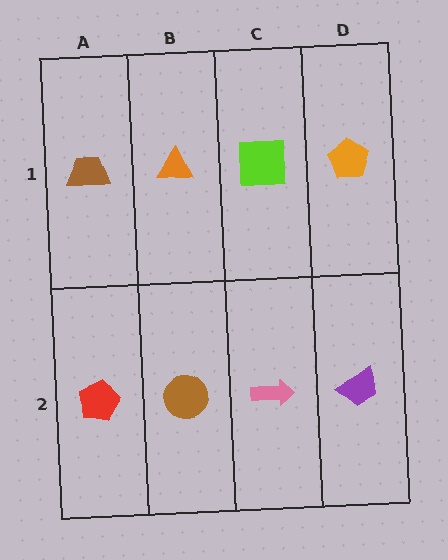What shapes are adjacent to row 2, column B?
An orange triangle (row 1, column B), a red pentagon (row 2, column A), a pink arrow (row 2, column C).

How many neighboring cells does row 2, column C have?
3.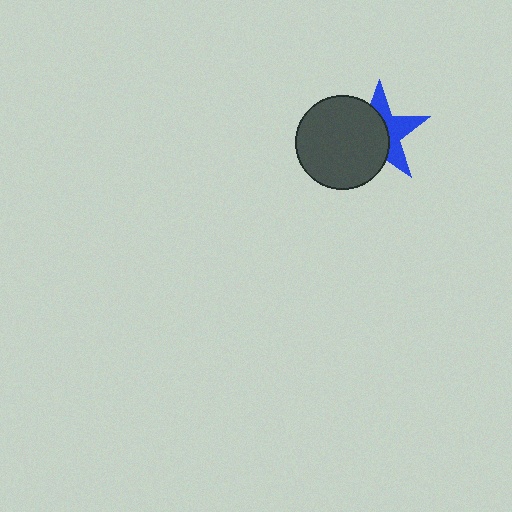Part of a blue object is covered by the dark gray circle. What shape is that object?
It is a star.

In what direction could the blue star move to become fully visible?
The blue star could move right. That would shift it out from behind the dark gray circle entirely.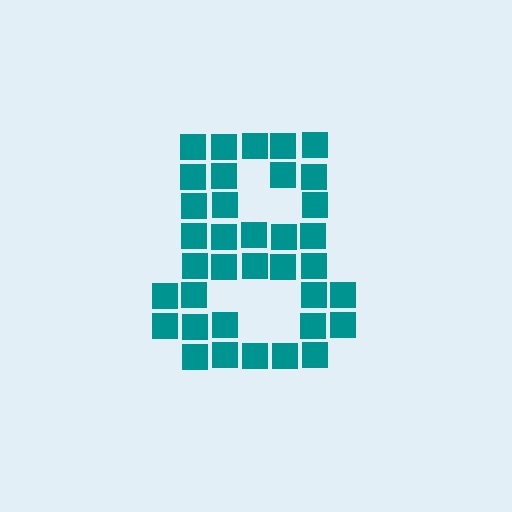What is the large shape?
The large shape is the digit 8.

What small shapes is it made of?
It is made of small squares.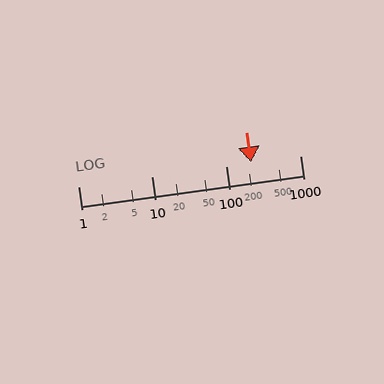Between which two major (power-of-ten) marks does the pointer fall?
The pointer is between 100 and 1000.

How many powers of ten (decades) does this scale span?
The scale spans 3 decades, from 1 to 1000.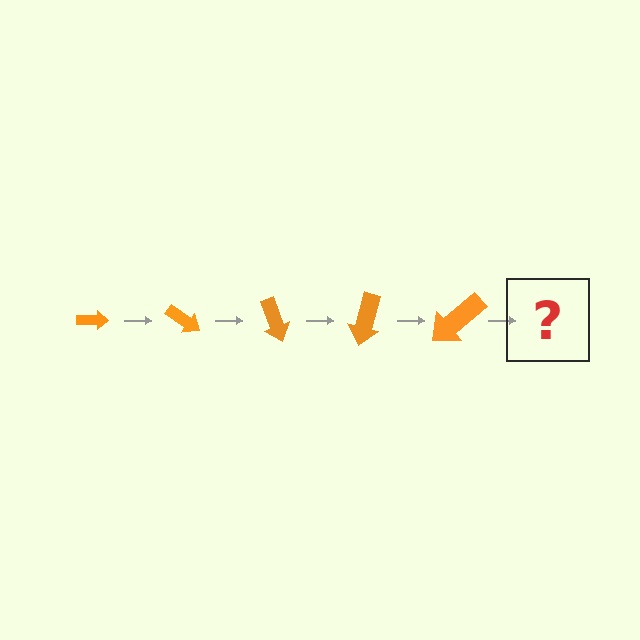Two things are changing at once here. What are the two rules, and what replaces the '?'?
The two rules are that the arrow grows larger each step and it rotates 35 degrees each step. The '?' should be an arrow, larger than the previous one and rotated 175 degrees from the start.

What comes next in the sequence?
The next element should be an arrow, larger than the previous one and rotated 175 degrees from the start.